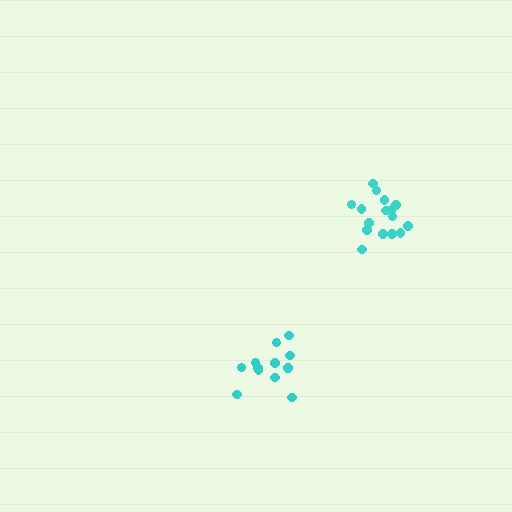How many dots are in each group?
Group 1: 16 dots, Group 2: 12 dots (28 total).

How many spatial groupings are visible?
There are 2 spatial groupings.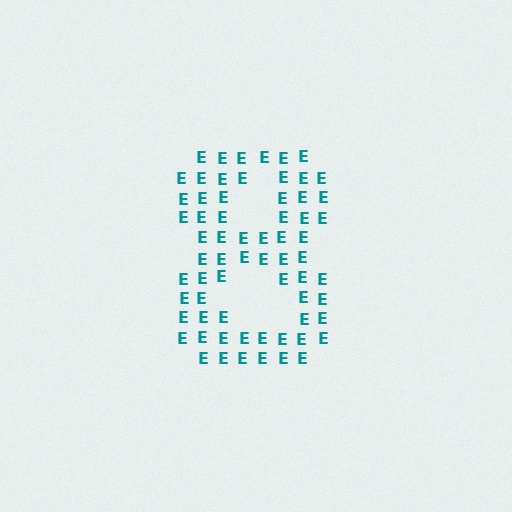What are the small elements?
The small elements are letter E's.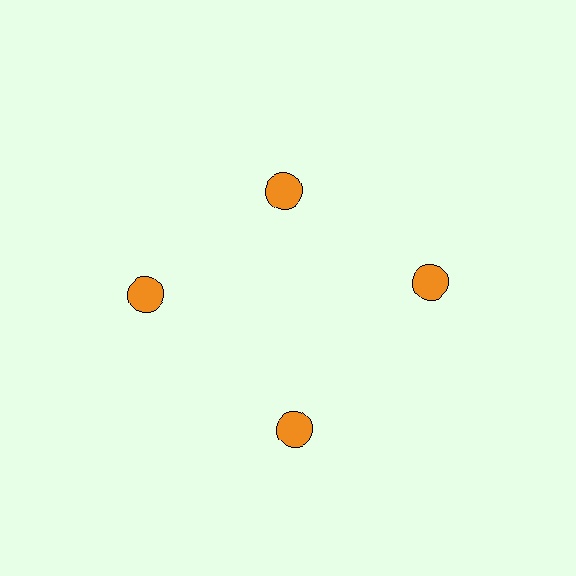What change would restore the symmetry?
The symmetry would be restored by moving it outward, back onto the ring so that all 4 circles sit at equal angles and equal distance from the center.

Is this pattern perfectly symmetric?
No. The 4 orange circles are arranged in a ring, but one element near the 12 o'clock position is pulled inward toward the center, breaking the 4-fold rotational symmetry.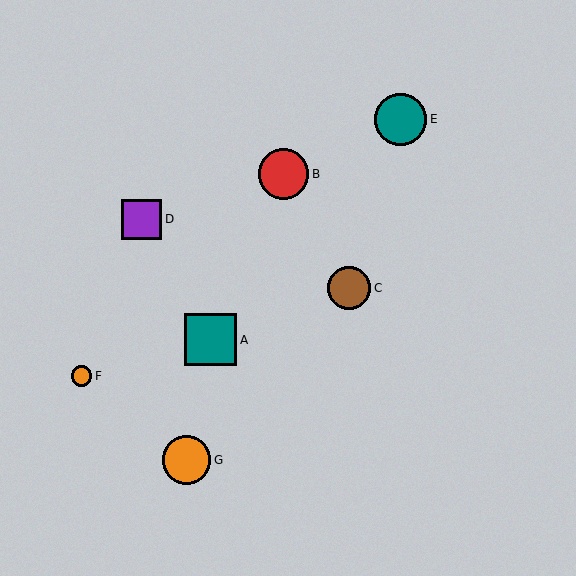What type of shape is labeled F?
Shape F is an orange circle.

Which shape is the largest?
The teal circle (labeled E) is the largest.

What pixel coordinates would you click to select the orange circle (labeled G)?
Click at (186, 460) to select the orange circle G.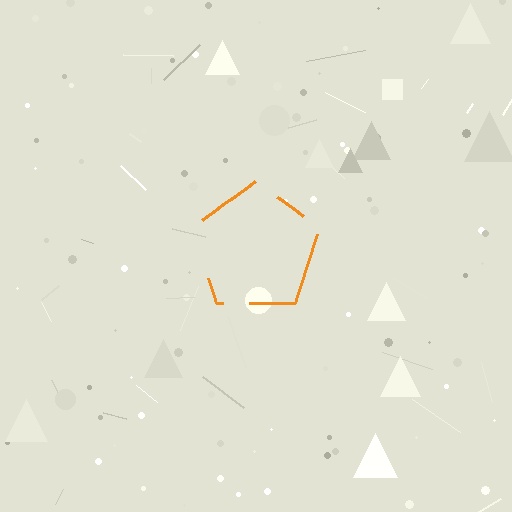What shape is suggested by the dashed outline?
The dashed outline suggests a pentagon.